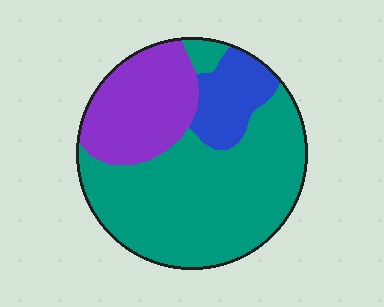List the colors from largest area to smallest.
From largest to smallest: teal, purple, blue.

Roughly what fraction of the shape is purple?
Purple covers 26% of the shape.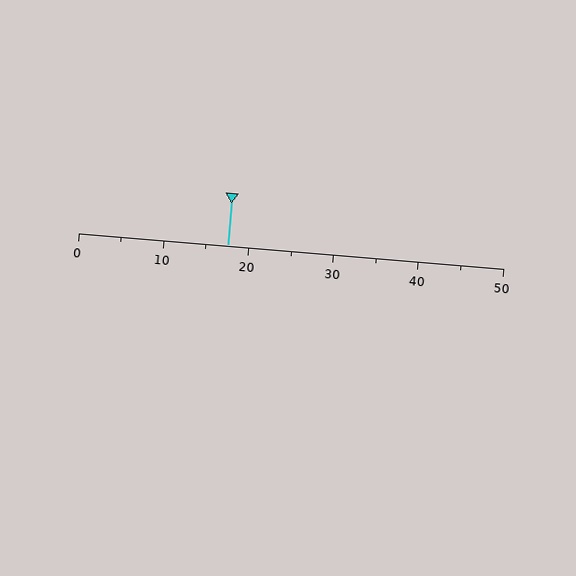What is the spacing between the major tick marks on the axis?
The major ticks are spaced 10 apart.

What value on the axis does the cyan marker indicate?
The marker indicates approximately 17.5.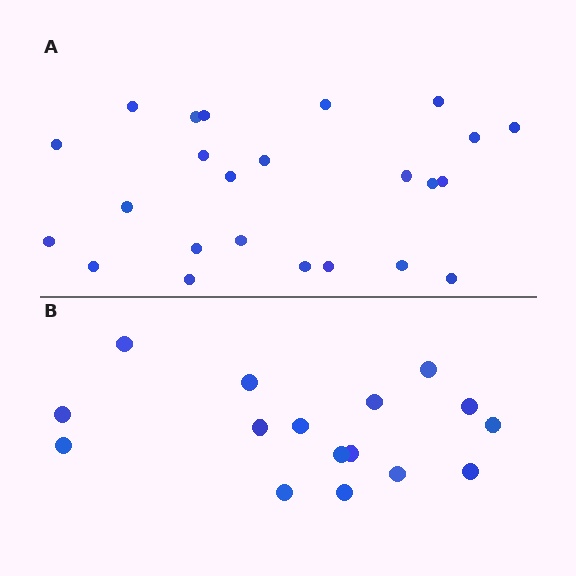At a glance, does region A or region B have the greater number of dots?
Region A (the top region) has more dots.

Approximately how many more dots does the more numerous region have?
Region A has roughly 8 or so more dots than region B.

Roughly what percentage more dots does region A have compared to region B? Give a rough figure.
About 50% more.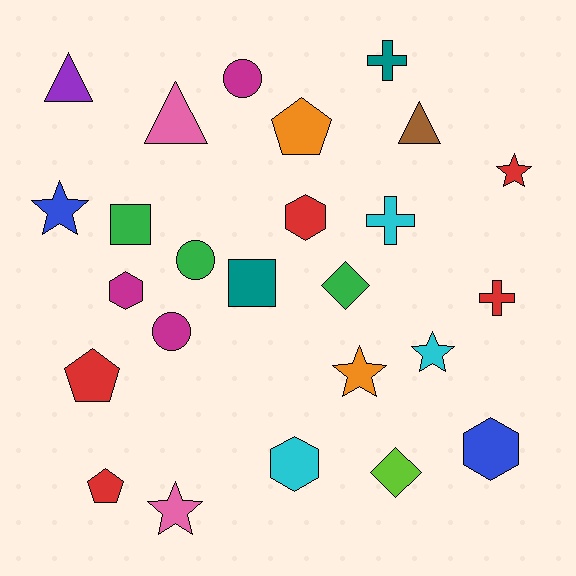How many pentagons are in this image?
There are 3 pentagons.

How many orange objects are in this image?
There are 2 orange objects.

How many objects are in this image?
There are 25 objects.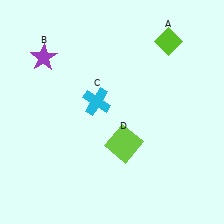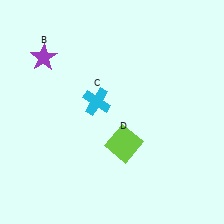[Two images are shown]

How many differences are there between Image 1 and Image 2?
There is 1 difference between the two images.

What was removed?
The lime diamond (A) was removed in Image 2.